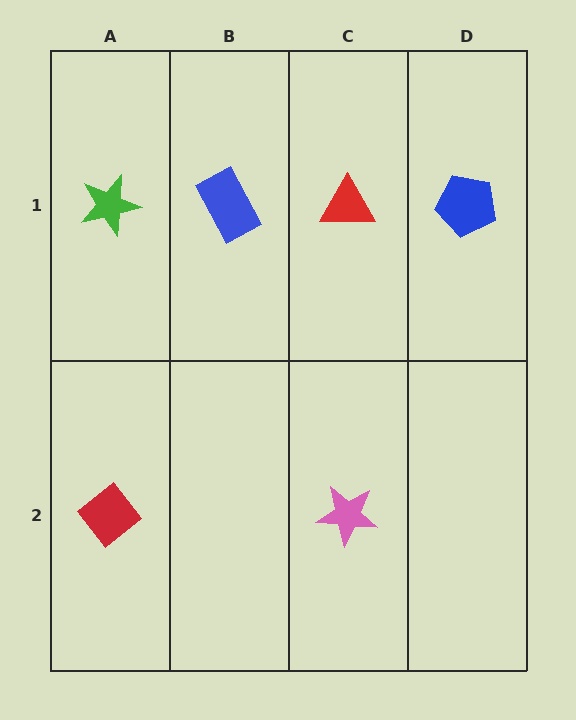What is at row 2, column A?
A red diamond.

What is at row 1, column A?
A green star.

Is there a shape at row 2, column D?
No, that cell is empty.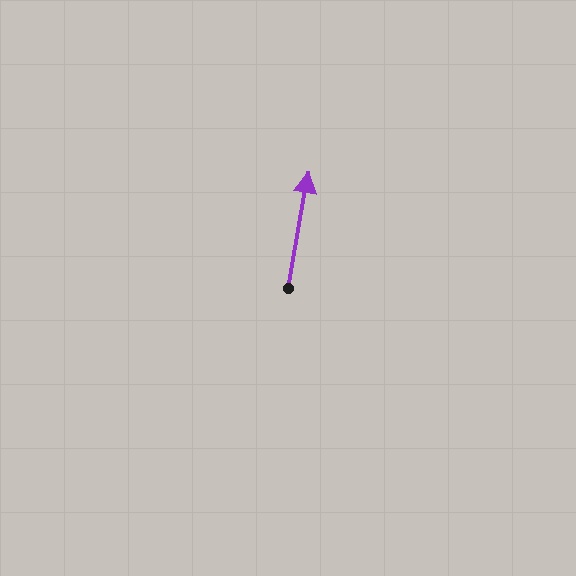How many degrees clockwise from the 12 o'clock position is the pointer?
Approximately 10 degrees.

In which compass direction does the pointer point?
North.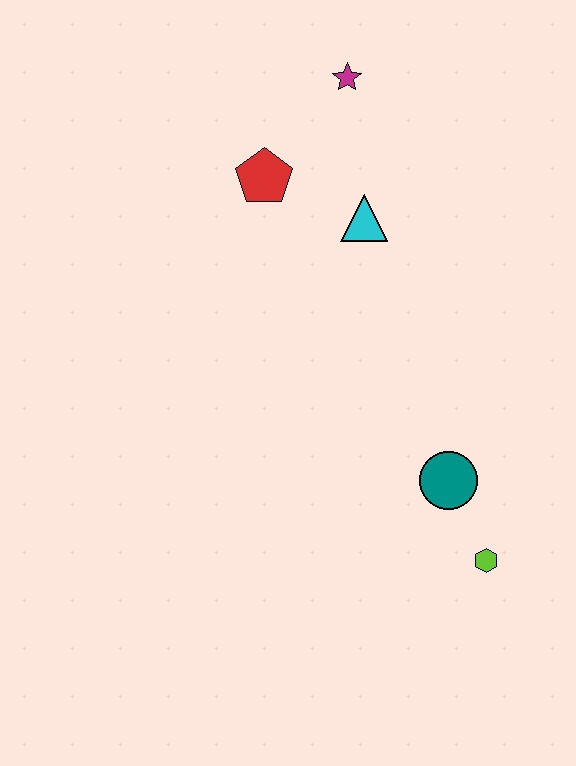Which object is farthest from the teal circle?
The magenta star is farthest from the teal circle.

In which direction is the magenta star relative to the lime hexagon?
The magenta star is above the lime hexagon.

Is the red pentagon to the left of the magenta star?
Yes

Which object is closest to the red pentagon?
The cyan triangle is closest to the red pentagon.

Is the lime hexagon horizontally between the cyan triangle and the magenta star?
No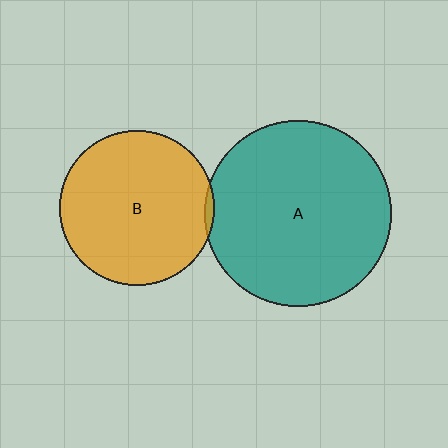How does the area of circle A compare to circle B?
Approximately 1.4 times.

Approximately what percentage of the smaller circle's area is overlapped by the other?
Approximately 5%.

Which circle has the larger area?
Circle A (teal).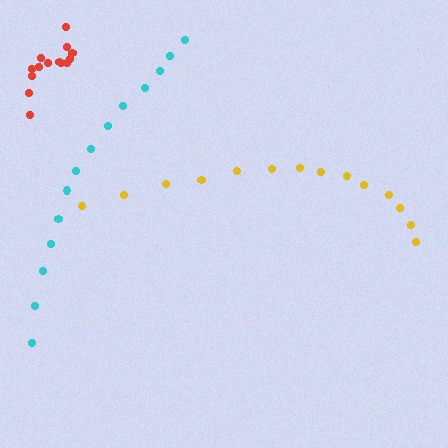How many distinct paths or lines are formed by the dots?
There are 3 distinct paths.